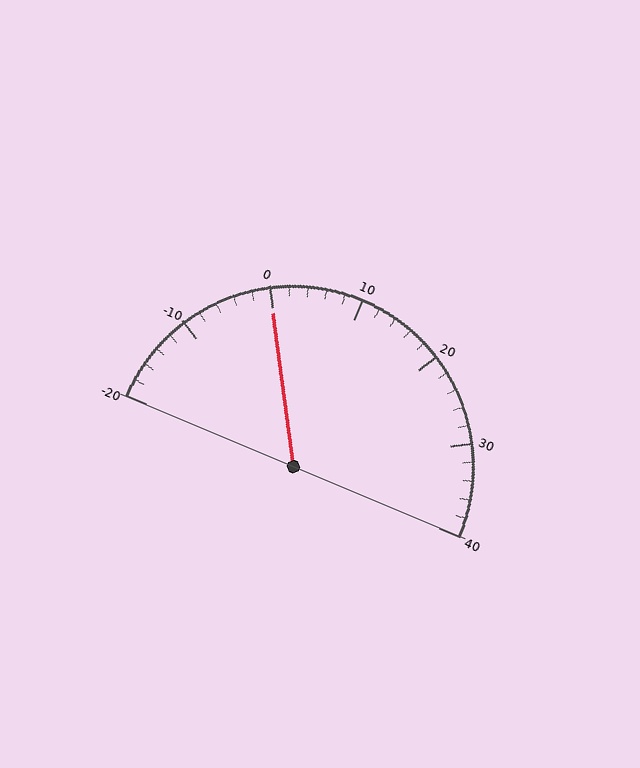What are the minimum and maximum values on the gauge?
The gauge ranges from -20 to 40.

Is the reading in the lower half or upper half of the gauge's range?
The reading is in the lower half of the range (-20 to 40).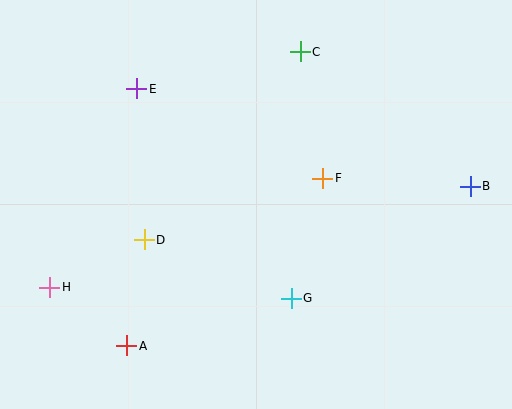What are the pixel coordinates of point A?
Point A is at (127, 346).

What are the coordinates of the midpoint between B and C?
The midpoint between B and C is at (385, 119).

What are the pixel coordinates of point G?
Point G is at (291, 298).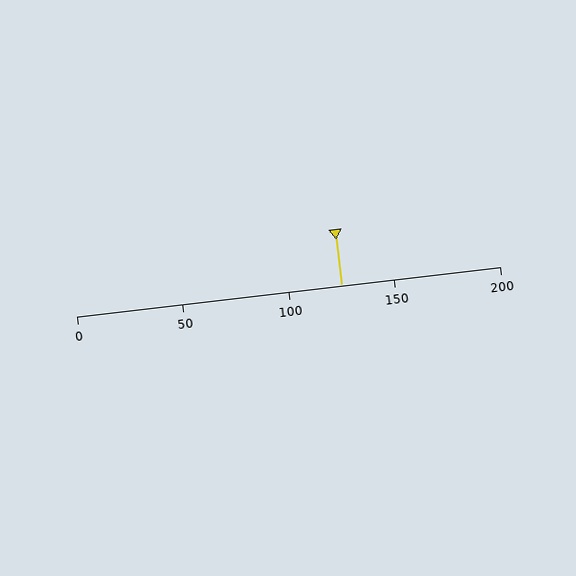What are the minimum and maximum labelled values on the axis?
The axis runs from 0 to 200.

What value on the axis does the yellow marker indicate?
The marker indicates approximately 125.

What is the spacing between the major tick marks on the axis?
The major ticks are spaced 50 apart.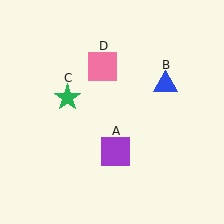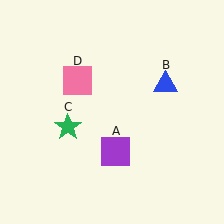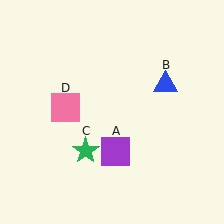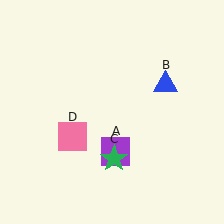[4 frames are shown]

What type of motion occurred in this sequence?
The green star (object C), pink square (object D) rotated counterclockwise around the center of the scene.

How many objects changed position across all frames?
2 objects changed position: green star (object C), pink square (object D).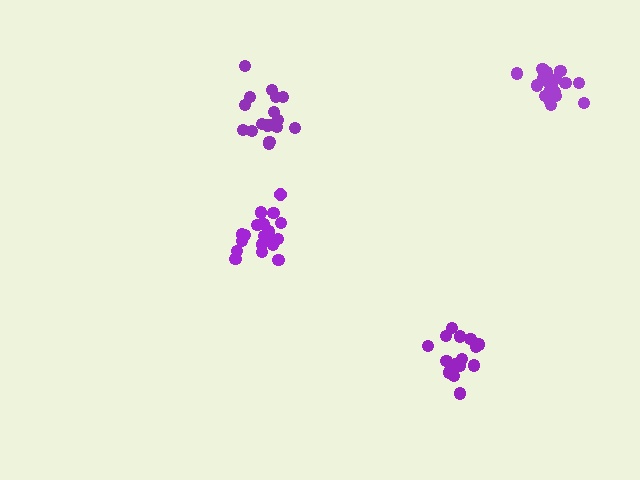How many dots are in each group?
Group 1: 18 dots, Group 2: 15 dots, Group 3: 17 dots, Group 4: 19 dots (69 total).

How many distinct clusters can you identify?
There are 4 distinct clusters.